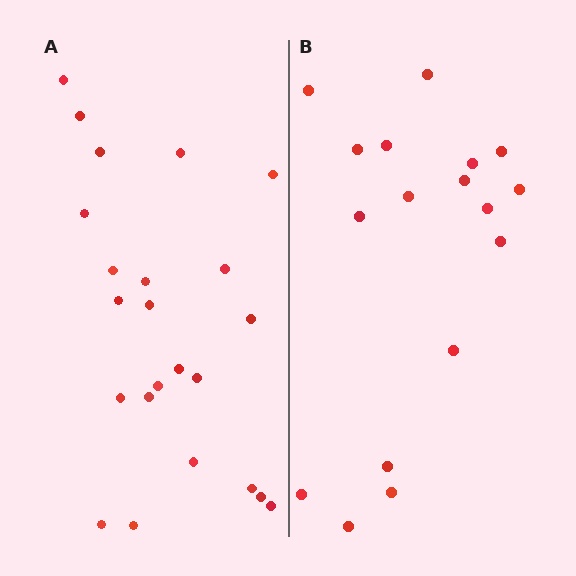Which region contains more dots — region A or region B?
Region A (the left region) has more dots.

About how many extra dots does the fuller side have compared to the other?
Region A has about 6 more dots than region B.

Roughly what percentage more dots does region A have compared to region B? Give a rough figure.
About 35% more.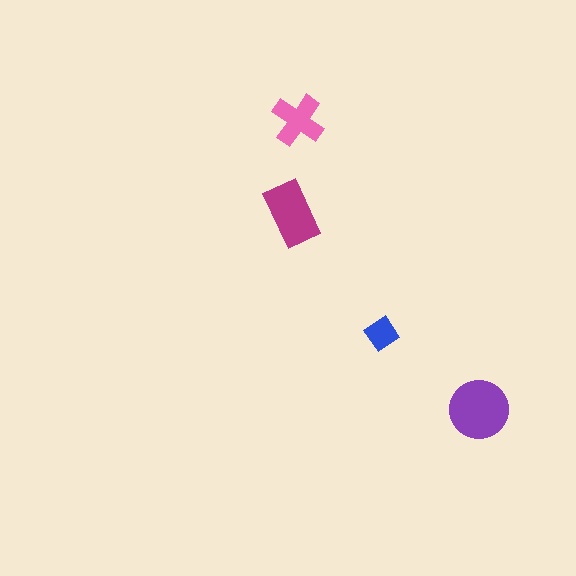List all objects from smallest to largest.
The blue diamond, the pink cross, the magenta rectangle, the purple circle.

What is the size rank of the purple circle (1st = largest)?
1st.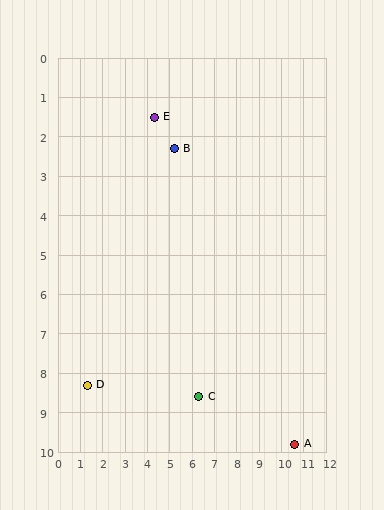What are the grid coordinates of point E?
Point E is at approximately (4.3, 1.5).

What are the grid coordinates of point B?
Point B is at approximately (5.2, 2.3).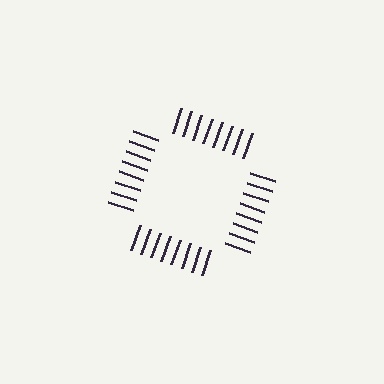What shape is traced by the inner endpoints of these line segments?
An illusory square — the line segments terminate on its edges but no continuous stroke is drawn.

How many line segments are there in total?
32 — 8 along each of the 4 edges.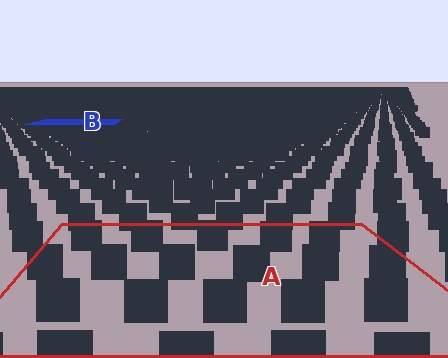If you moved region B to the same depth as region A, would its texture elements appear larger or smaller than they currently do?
They would appear larger. At a closer depth, the same texture elements are projected at a bigger on-screen size.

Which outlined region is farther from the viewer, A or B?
Region B is farther from the viewer — the texture elements inside it appear smaller and more densely packed.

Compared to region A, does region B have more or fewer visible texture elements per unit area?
Region B has more texture elements per unit area — they are packed more densely because it is farther away.